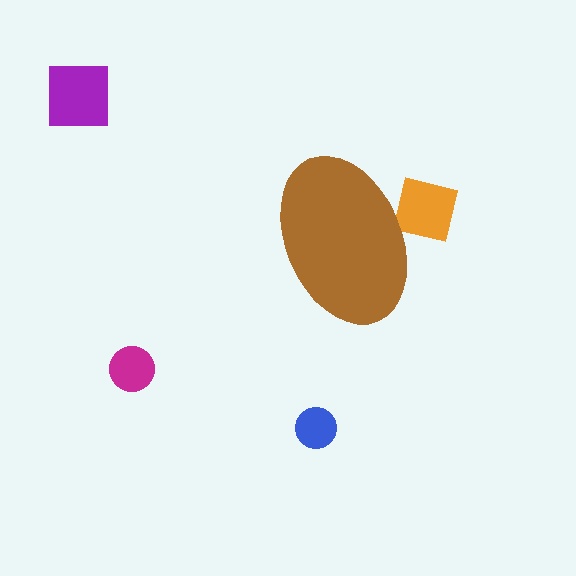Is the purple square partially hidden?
No, the purple square is fully visible.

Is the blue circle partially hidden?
No, the blue circle is fully visible.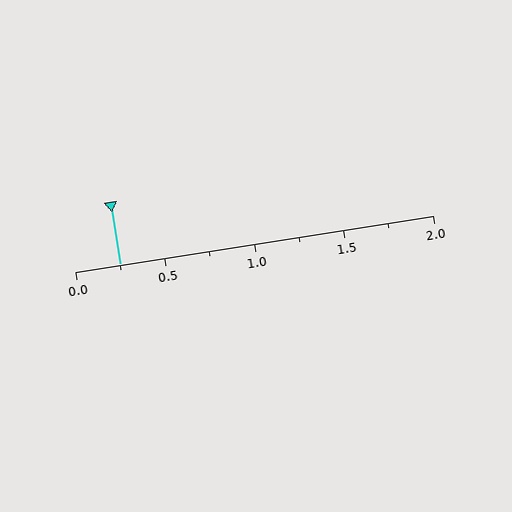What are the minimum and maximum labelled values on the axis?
The axis runs from 0.0 to 2.0.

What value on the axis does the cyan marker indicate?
The marker indicates approximately 0.25.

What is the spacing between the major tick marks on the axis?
The major ticks are spaced 0.5 apart.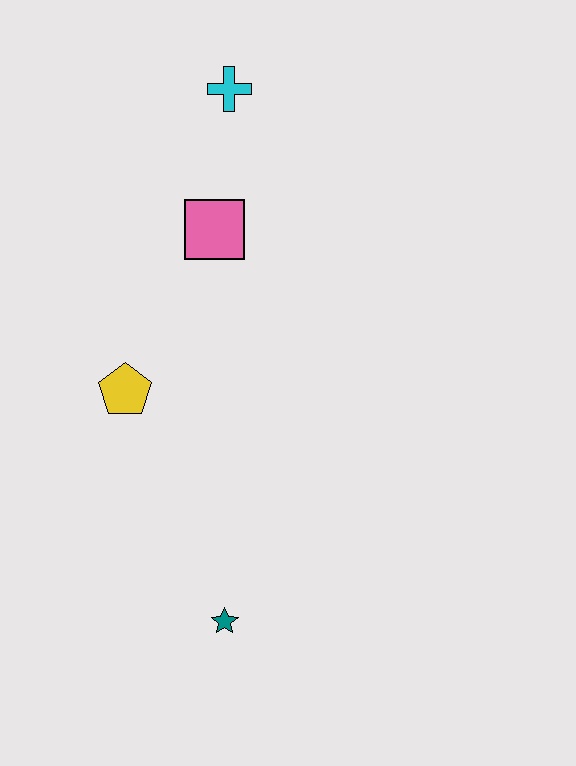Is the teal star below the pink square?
Yes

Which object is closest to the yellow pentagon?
The pink square is closest to the yellow pentagon.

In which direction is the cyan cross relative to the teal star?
The cyan cross is above the teal star.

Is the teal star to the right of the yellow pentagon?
Yes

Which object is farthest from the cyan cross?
The teal star is farthest from the cyan cross.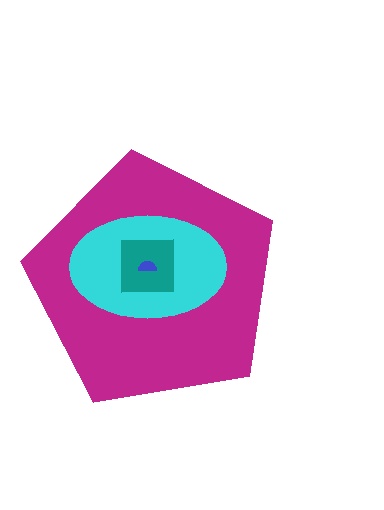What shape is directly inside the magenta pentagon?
The cyan ellipse.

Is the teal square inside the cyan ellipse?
Yes.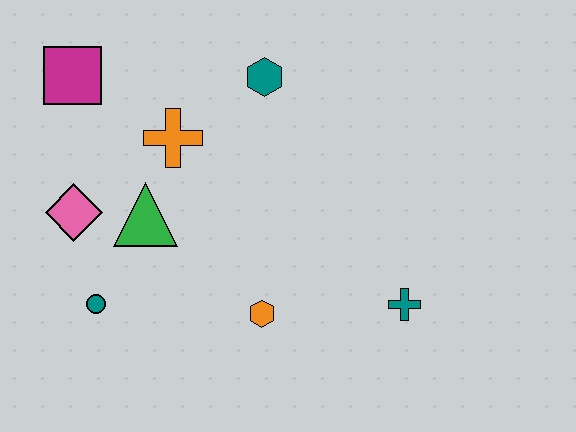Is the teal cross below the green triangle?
Yes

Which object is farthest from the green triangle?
The teal cross is farthest from the green triangle.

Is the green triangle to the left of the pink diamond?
No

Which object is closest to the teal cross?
The orange hexagon is closest to the teal cross.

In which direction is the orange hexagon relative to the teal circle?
The orange hexagon is to the right of the teal circle.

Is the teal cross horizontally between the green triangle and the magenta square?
No